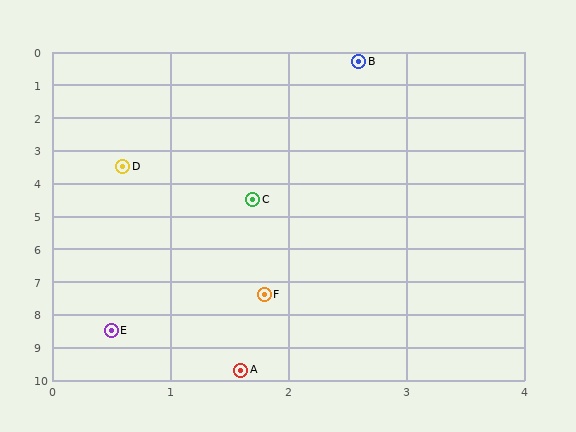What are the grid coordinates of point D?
Point D is at approximately (0.6, 3.5).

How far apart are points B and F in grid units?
Points B and F are about 7.1 grid units apart.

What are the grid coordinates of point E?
Point E is at approximately (0.5, 8.5).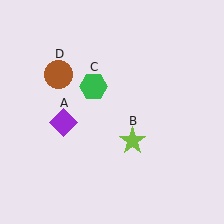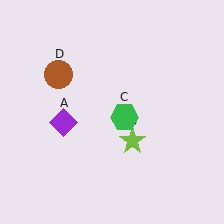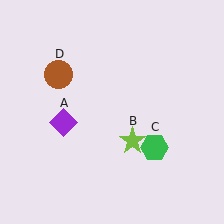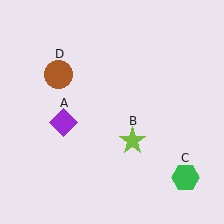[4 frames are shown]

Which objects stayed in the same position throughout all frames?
Purple diamond (object A) and lime star (object B) and brown circle (object D) remained stationary.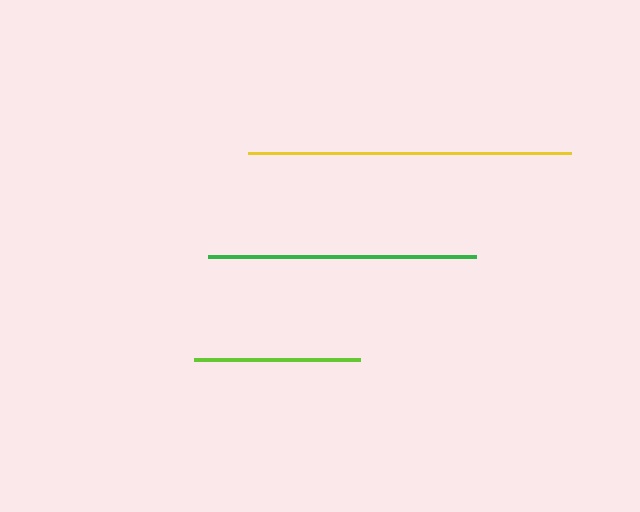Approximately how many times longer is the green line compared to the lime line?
The green line is approximately 1.6 times the length of the lime line.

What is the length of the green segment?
The green segment is approximately 267 pixels long.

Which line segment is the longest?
The yellow line is the longest at approximately 323 pixels.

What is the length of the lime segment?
The lime segment is approximately 165 pixels long.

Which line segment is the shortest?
The lime line is the shortest at approximately 165 pixels.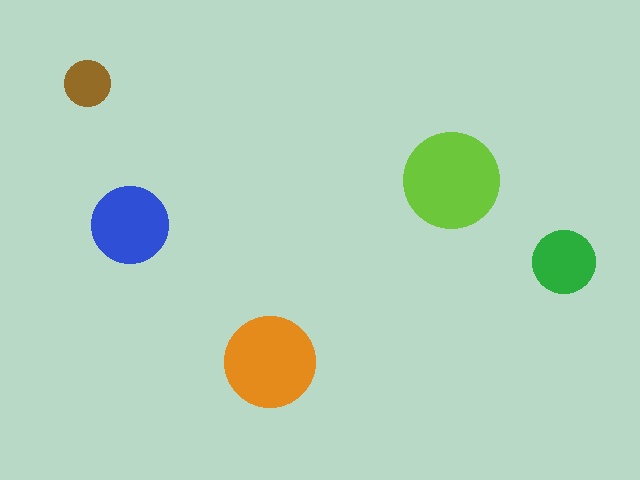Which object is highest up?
The brown circle is topmost.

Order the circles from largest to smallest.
the lime one, the orange one, the blue one, the green one, the brown one.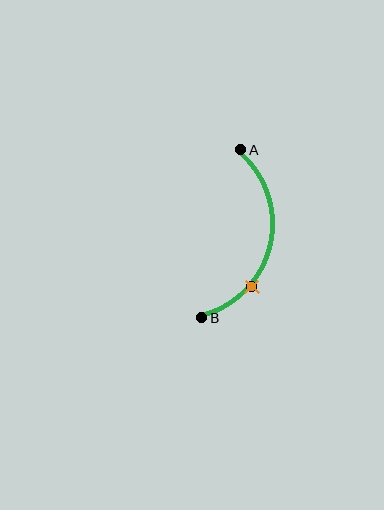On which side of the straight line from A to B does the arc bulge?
The arc bulges to the right of the straight line connecting A and B.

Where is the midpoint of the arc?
The arc midpoint is the point on the curve farthest from the straight line joining A and B. It sits to the right of that line.